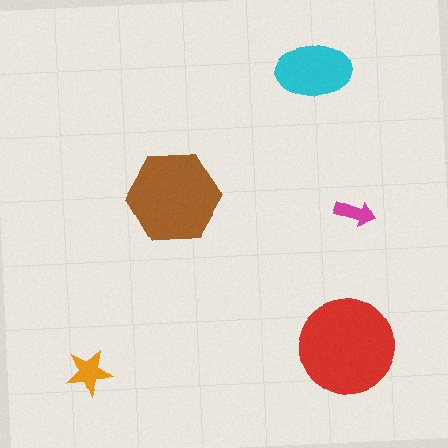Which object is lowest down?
The orange star is bottommost.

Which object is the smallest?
The magenta arrow.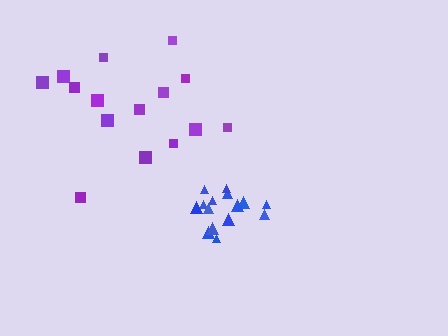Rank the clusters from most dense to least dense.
blue, purple.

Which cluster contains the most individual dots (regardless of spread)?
Blue (15).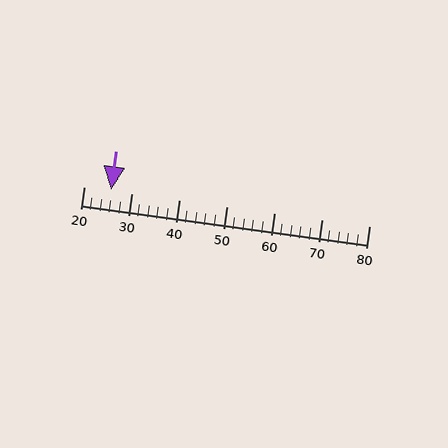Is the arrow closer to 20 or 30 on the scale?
The arrow is closer to 30.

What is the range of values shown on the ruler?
The ruler shows values from 20 to 80.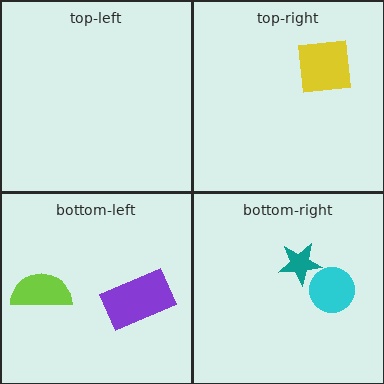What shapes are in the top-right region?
The yellow square.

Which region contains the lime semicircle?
The bottom-left region.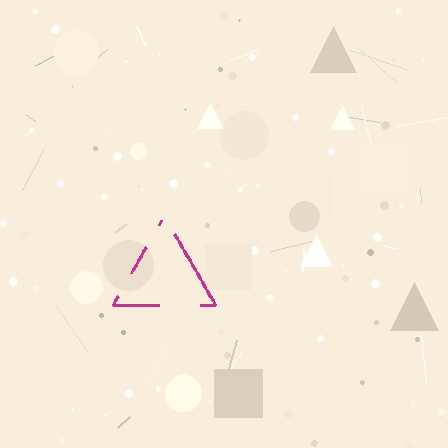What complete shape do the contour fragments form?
The contour fragments form a triangle.